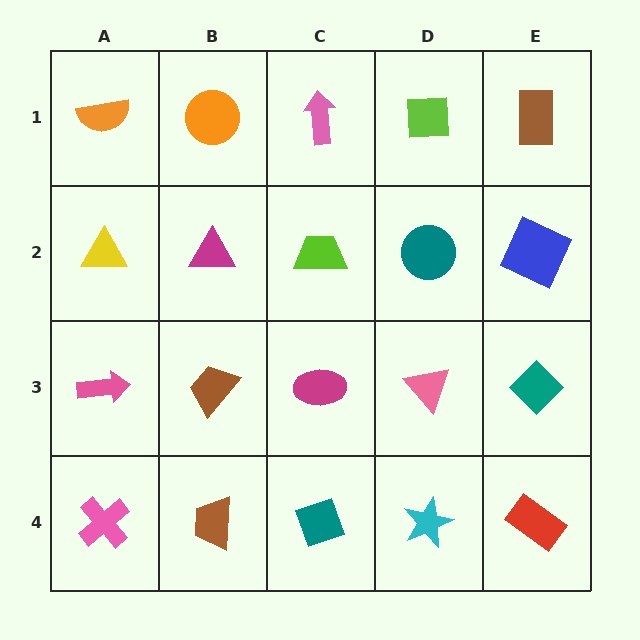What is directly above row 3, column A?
A yellow triangle.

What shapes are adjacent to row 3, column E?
A blue square (row 2, column E), a red rectangle (row 4, column E), a pink triangle (row 3, column D).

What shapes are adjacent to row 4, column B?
A brown trapezoid (row 3, column B), a pink cross (row 4, column A), a teal diamond (row 4, column C).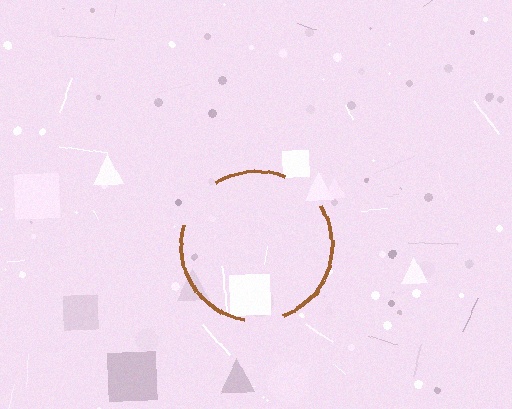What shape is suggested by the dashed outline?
The dashed outline suggests a circle.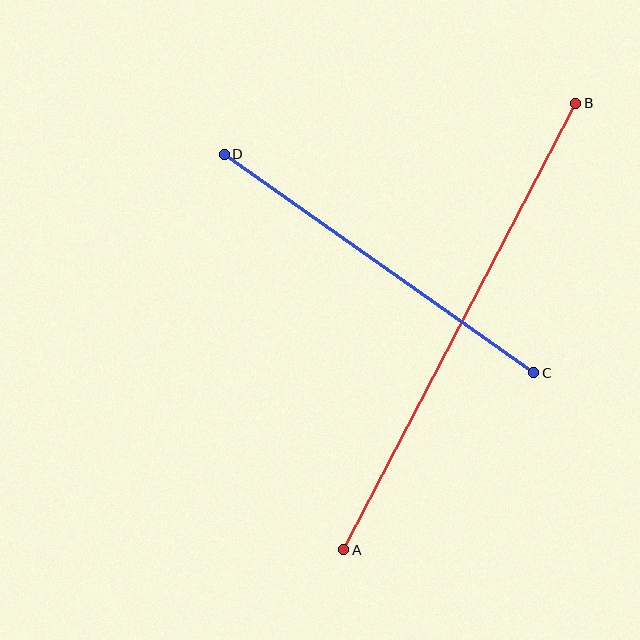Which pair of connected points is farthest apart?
Points A and B are farthest apart.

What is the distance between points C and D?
The distance is approximately 379 pixels.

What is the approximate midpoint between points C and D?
The midpoint is at approximately (379, 263) pixels.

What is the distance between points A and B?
The distance is approximately 503 pixels.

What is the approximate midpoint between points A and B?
The midpoint is at approximately (460, 326) pixels.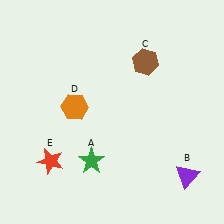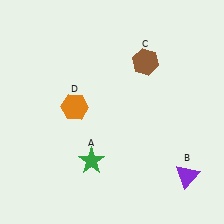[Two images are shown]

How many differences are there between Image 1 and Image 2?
There is 1 difference between the two images.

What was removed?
The red star (E) was removed in Image 2.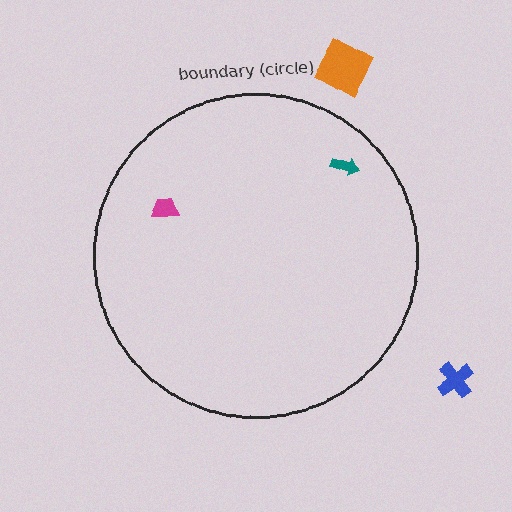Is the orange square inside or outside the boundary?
Outside.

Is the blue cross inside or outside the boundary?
Outside.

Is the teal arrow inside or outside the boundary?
Inside.